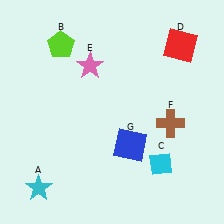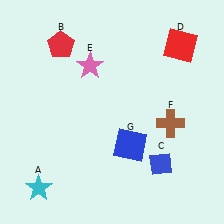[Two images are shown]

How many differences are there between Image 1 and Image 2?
There are 2 differences between the two images.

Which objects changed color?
B changed from lime to red. C changed from cyan to blue.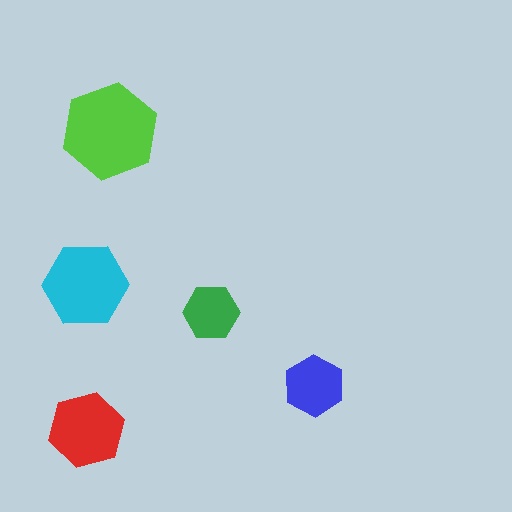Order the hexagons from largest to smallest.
the lime one, the cyan one, the red one, the blue one, the green one.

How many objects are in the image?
There are 5 objects in the image.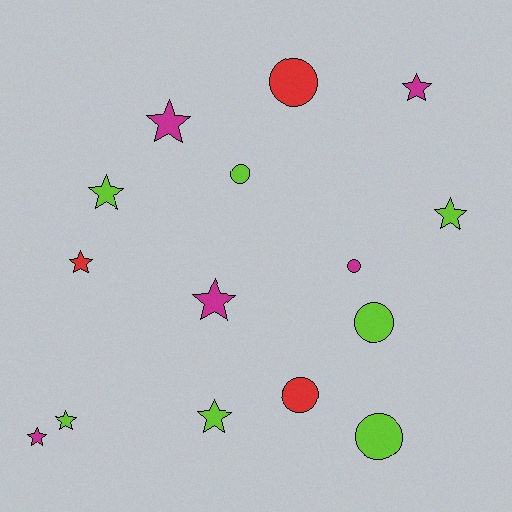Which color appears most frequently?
Lime, with 7 objects.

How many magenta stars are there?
There are 4 magenta stars.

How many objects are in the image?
There are 15 objects.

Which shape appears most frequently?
Star, with 9 objects.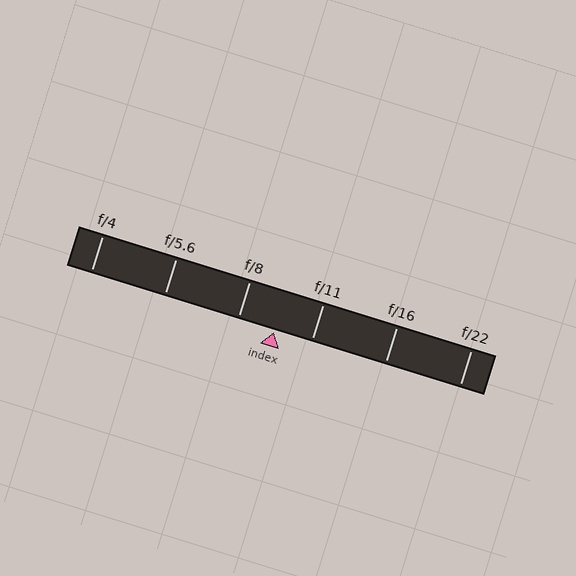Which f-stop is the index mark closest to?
The index mark is closest to f/8.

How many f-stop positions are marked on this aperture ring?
There are 6 f-stop positions marked.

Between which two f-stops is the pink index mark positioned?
The index mark is between f/8 and f/11.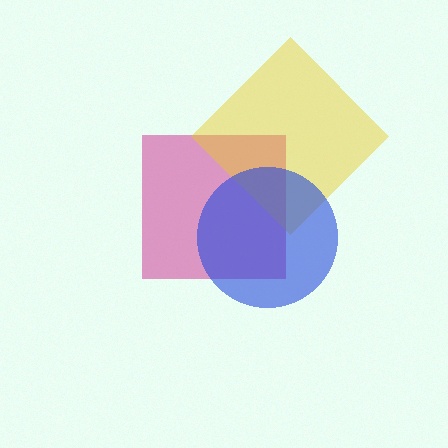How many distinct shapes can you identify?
There are 3 distinct shapes: a magenta square, a yellow diamond, a blue circle.